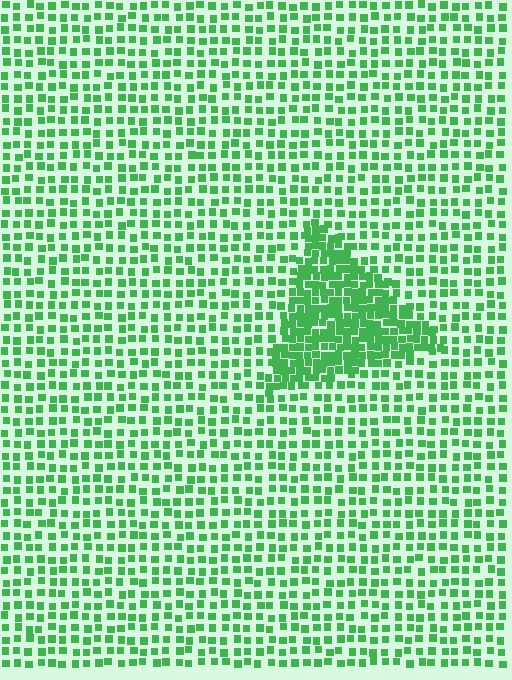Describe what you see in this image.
The image contains small green elements arranged at two different densities. A triangle-shaped region is visible where the elements are more densely packed than the surrounding area.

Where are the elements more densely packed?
The elements are more densely packed inside the triangle boundary.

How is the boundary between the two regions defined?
The boundary is defined by a change in element density (approximately 2.2x ratio). All elements are the same color, size, and shape.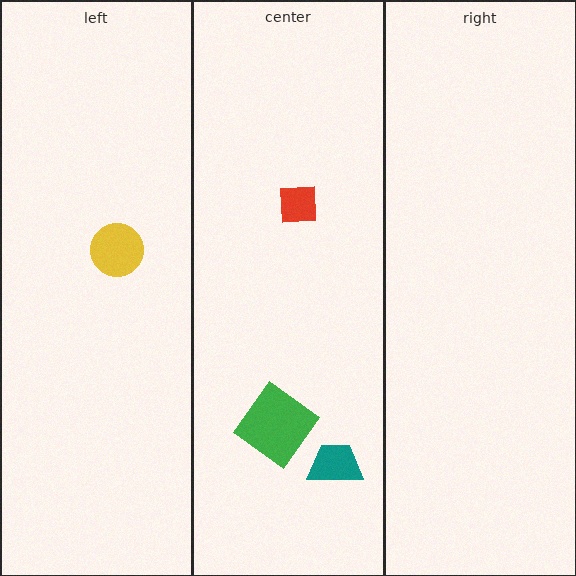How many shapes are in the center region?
3.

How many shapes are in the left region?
1.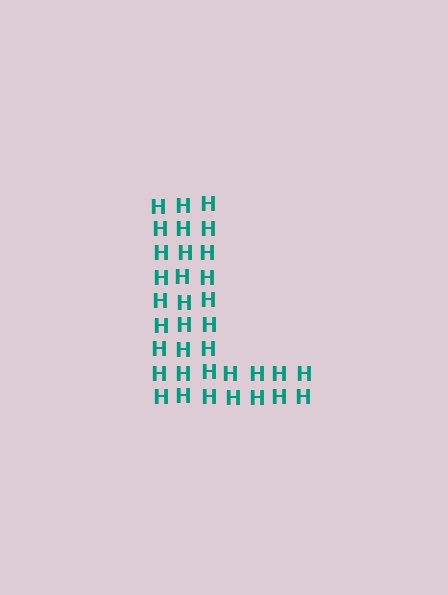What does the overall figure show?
The overall figure shows the letter L.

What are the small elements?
The small elements are letter H's.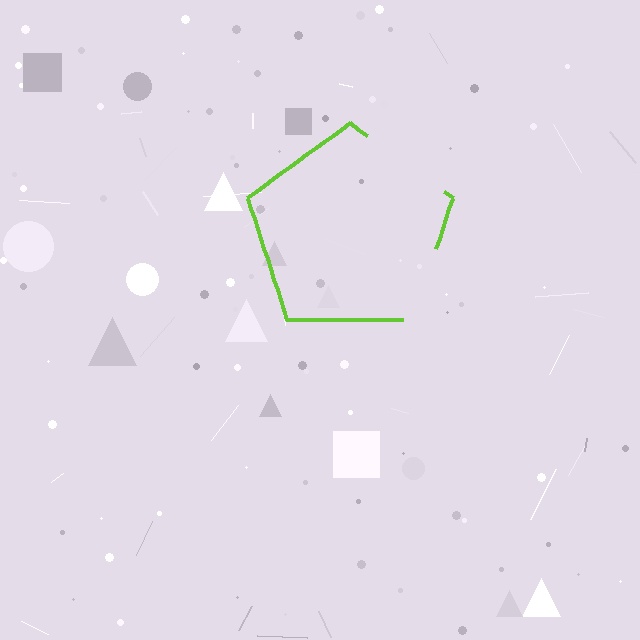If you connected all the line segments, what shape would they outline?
They would outline a pentagon.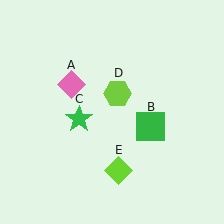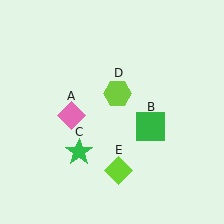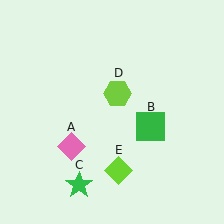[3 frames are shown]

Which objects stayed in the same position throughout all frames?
Green square (object B) and lime hexagon (object D) and lime diamond (object E) remained stationary.